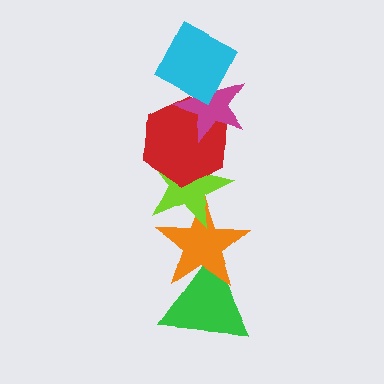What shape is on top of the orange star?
The lime star is on top of the orange star.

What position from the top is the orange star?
The orange star is 5th from the top.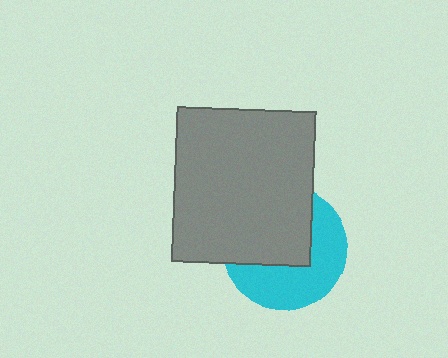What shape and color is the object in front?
The object in front is a gray rectangle.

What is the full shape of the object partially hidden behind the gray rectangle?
The partially hidden object is a cyan circle.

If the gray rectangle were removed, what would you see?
You would see the complete cyan circle.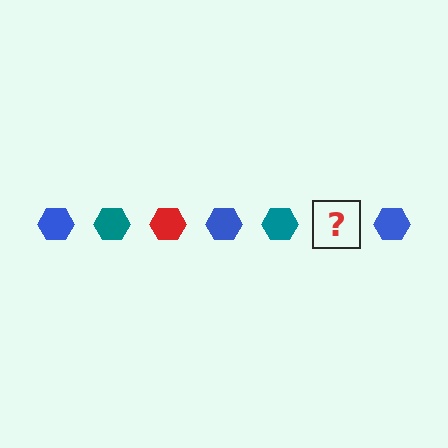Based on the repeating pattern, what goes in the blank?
The blank should be a red hexagon.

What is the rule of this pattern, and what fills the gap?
The rule is that the pattern cycles through blue, teal, red hexagons. The gap should be filled with a red hexagon.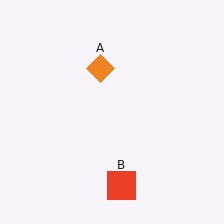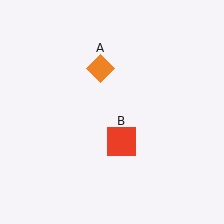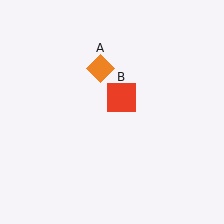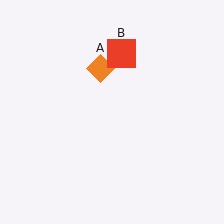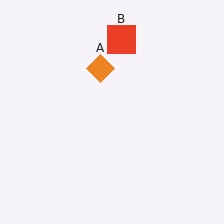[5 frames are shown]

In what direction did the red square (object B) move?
The red square (object B) moved up.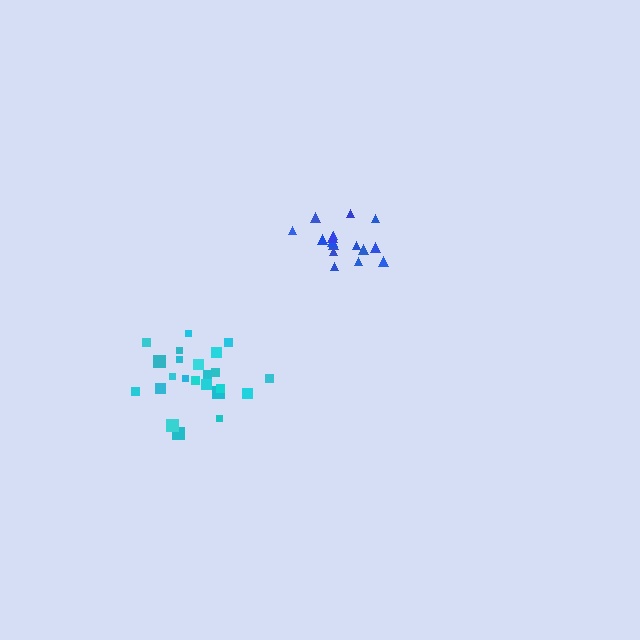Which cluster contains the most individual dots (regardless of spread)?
Cyan (23).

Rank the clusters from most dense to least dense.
cyan, blue.